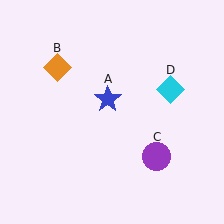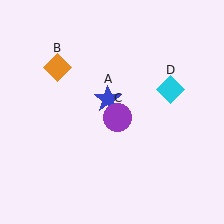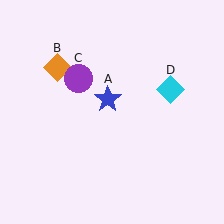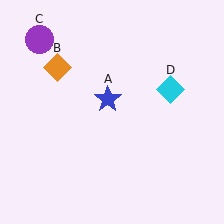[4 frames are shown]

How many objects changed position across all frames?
1 object changed position: purple circle (object C).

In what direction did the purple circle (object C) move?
The purple circle (object C) moved up and to the left.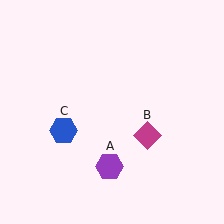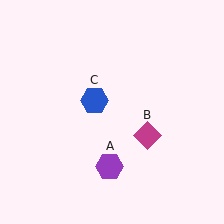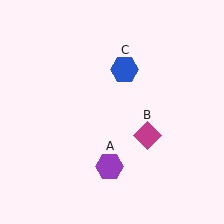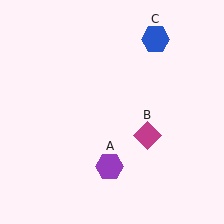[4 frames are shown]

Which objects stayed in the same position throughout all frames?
Purple hexagon (object A) and magenta diamond (object B) remained stationary.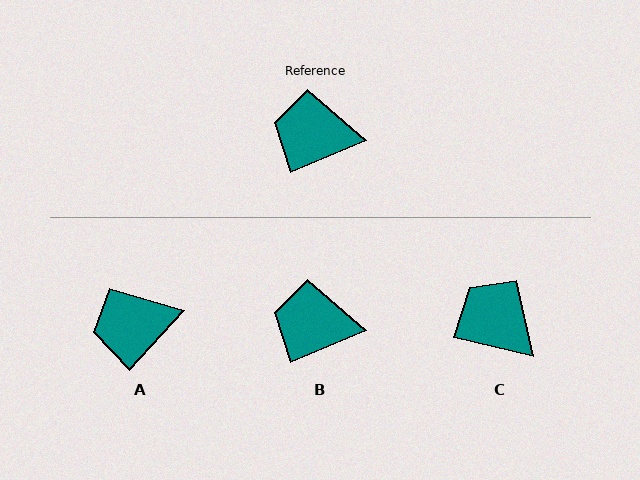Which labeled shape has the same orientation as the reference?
B.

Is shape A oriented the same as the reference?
No, it is off by about 25 degrees.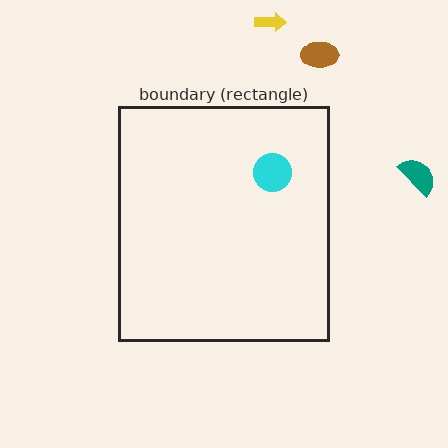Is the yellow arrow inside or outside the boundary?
Outside.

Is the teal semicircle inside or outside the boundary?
Outside.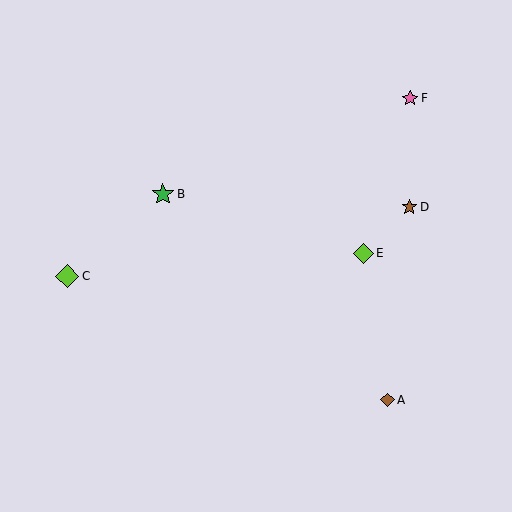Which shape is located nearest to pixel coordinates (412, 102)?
The pink star (labeled F) at (410, 98) is nearest to that location.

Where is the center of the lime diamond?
The center of the lime diamond is at (363, 253).